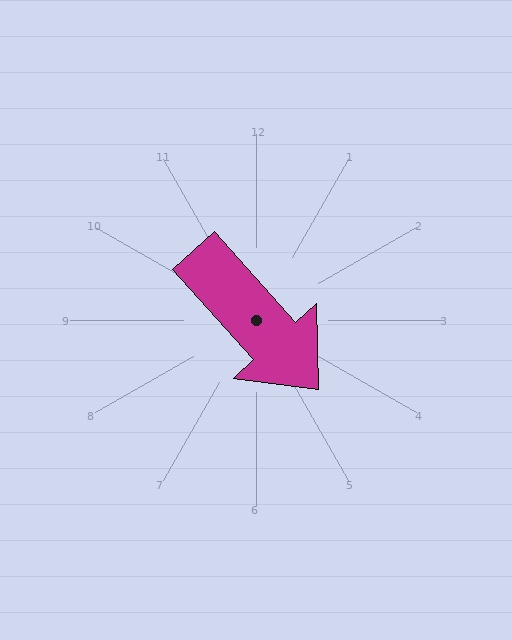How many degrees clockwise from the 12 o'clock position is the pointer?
Approximately 138 degrees.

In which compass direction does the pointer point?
Southeast.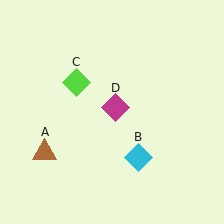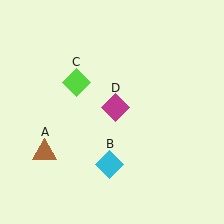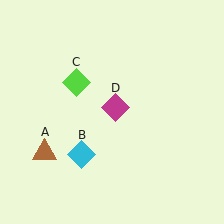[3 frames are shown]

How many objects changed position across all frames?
1 object changed position: cyan diamond (object B).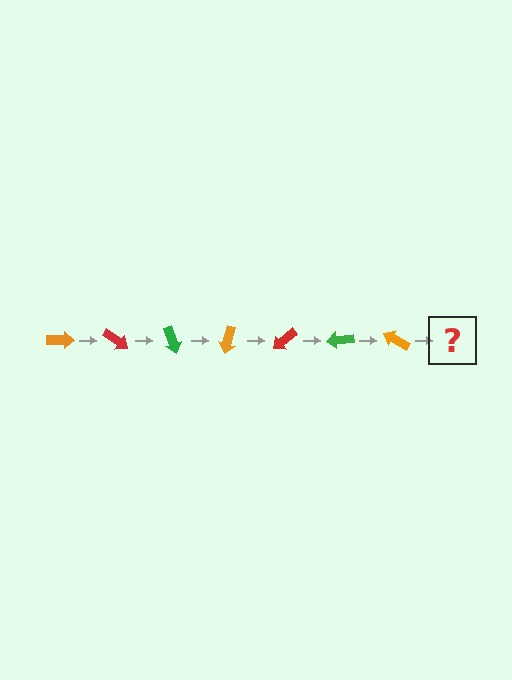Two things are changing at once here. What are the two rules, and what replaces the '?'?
The two rules are that it rotates 35 degrees each step and the color cycles through orange, red, and green. The '?' should be a red arrow, rotated 245 degrees from the start.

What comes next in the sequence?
The next element should be a red arrow, rotated 245 degrees from the start.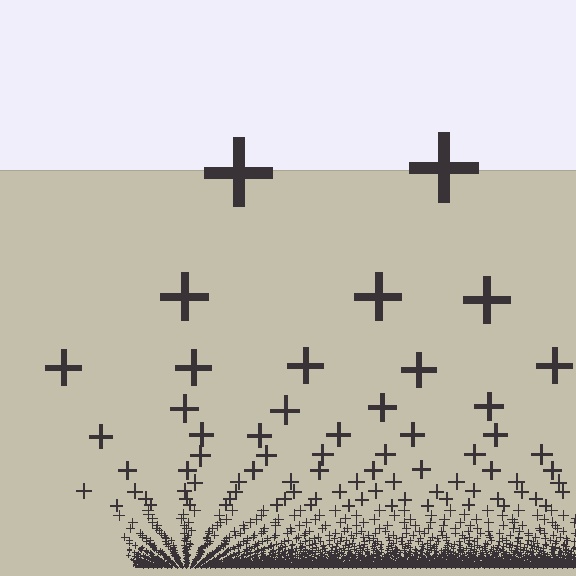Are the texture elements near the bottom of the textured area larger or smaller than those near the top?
Smaller. The gradient is inverted — elements near the bottom are smaller and denser.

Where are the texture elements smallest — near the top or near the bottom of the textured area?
Near the bottom.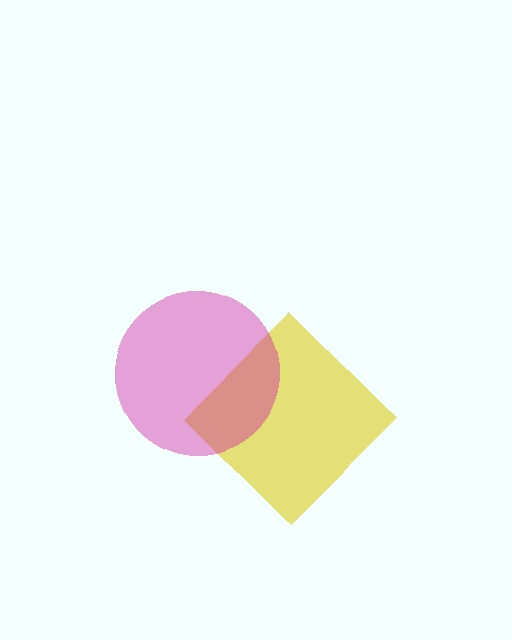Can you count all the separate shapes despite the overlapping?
Yes, there are 2 separate shapes.